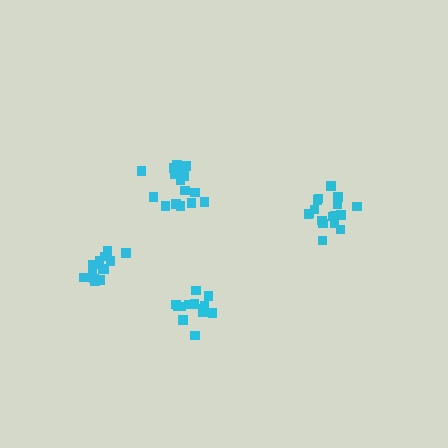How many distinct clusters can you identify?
There are 4 distinct clusters.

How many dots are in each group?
Group 1: 13 dots, Group 2: 13 dots, Group 3: 18 dots, Group 4: 17 dots (61 total).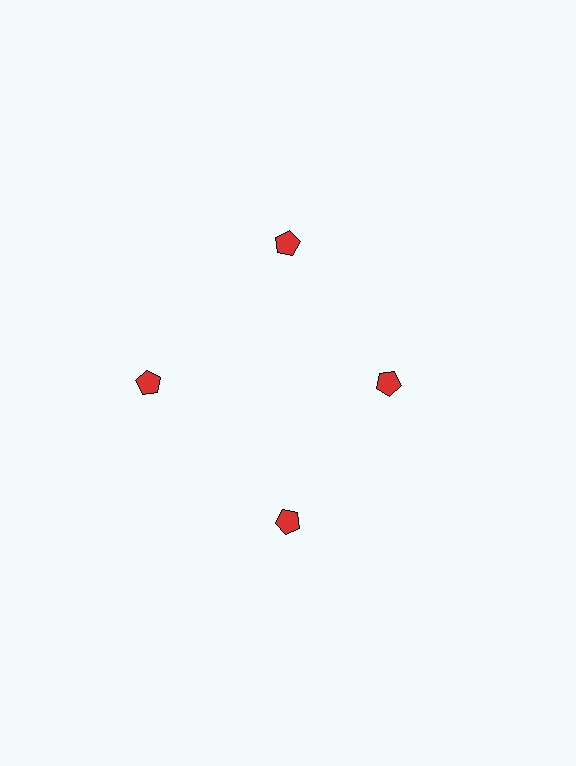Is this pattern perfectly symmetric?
No. The 4 red pentagons are arranged in a ring, but one element near the 3 o'clock position is pulled inward toward the center, breaking the 4-fold rotational symmetry.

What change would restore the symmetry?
The symmetry would be restored by moving it outward, back onto the ring so that all 4 pentagons sit at equal angles and equal distance from the center.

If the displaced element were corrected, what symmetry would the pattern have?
It would have 4-fold rotational symmetry — the pattern would map onto itself every 90 degrees.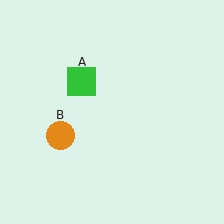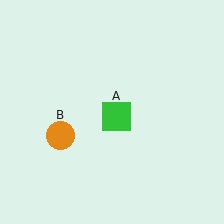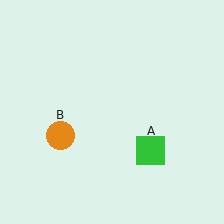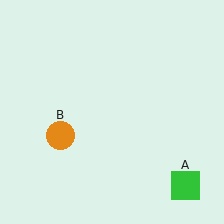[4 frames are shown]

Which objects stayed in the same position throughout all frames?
Orange circle (object B) remained stationary.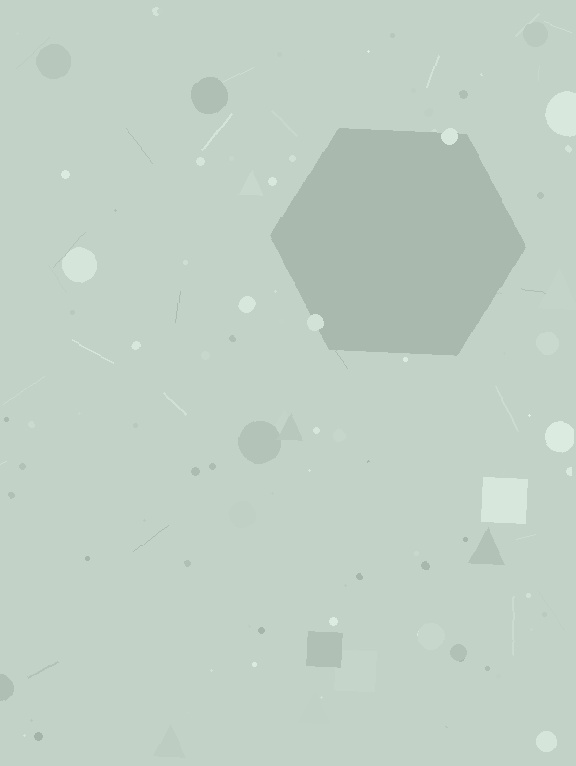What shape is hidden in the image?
A hexagon is hidden in the image.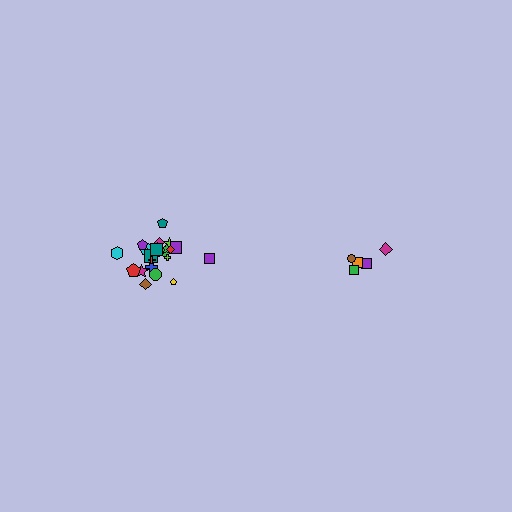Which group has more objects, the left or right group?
The left group.